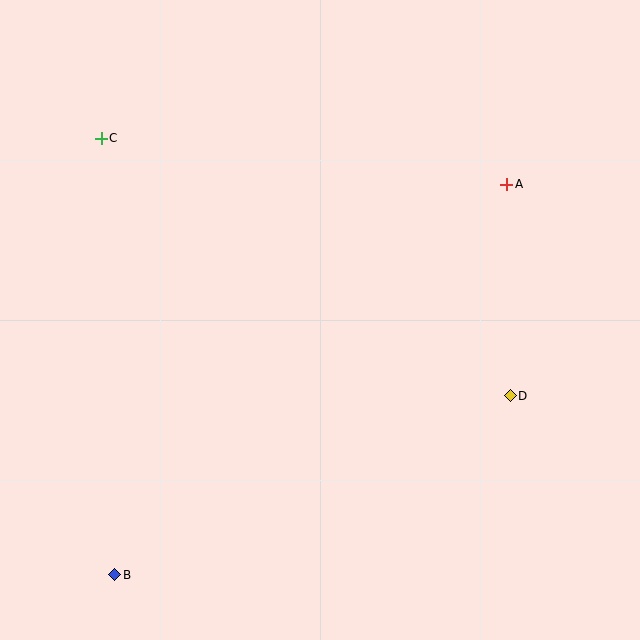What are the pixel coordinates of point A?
Point A is at (507, 184).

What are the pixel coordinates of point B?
Point B is at (115, 575).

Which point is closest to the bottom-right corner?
Point D is closest to the bottom-right corner.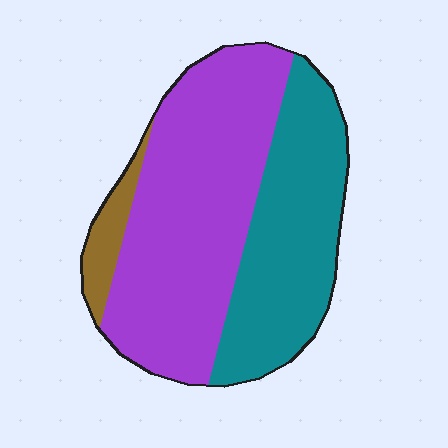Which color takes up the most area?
Purple, at roughly 55%.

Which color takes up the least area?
Brown, at roughly 5%.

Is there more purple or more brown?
Purple.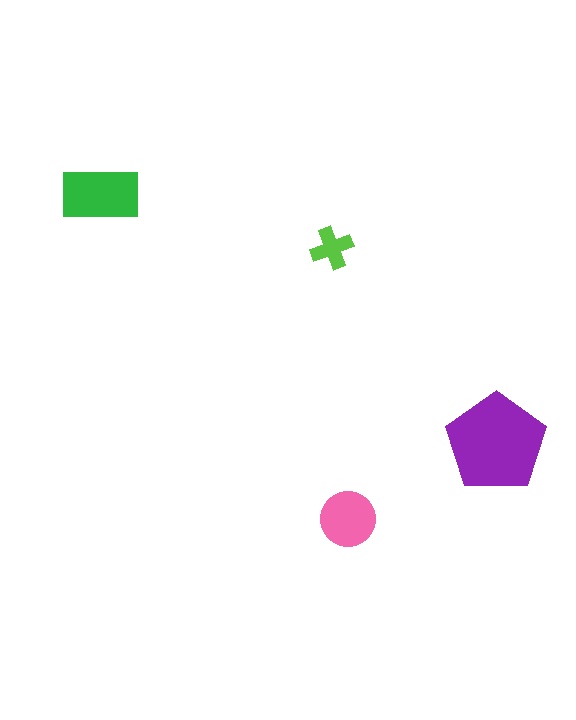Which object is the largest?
The purple pentagon.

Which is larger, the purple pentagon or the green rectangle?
The purple pentagon.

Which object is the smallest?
The lime cross.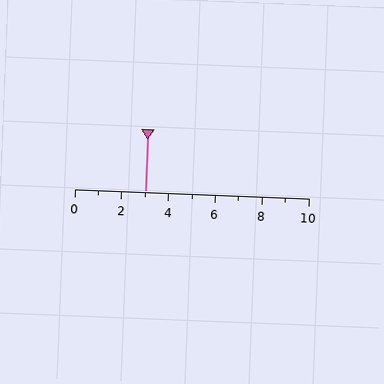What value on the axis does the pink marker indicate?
The marker indicates approximately 3.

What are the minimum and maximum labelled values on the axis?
The axis runs from 0 to 10.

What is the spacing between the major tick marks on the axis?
The major ticks are spaced 2 apart.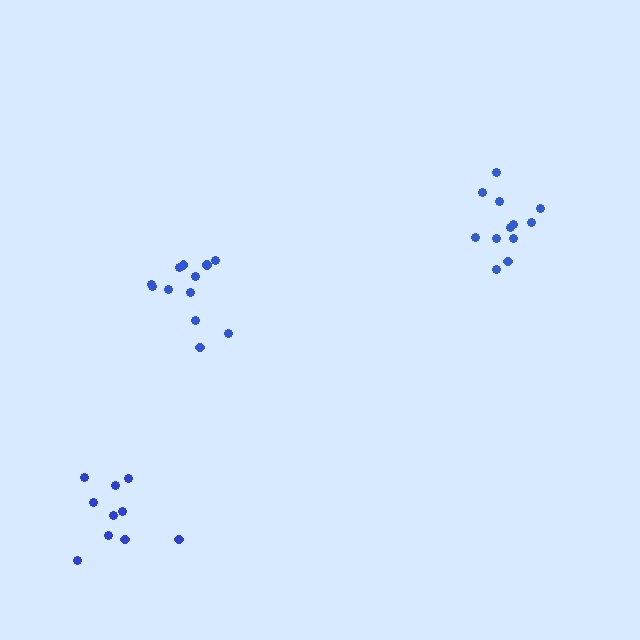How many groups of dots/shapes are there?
There are 3 groups.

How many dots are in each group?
Group 1: 12 dots, Group 2: 12 dots, Group 3: 10 dots (34 total).